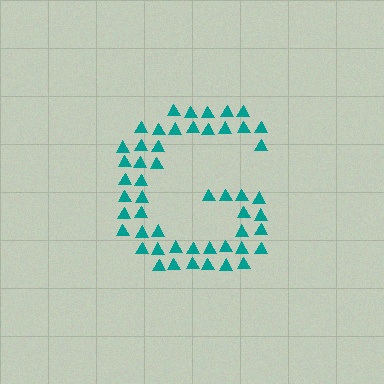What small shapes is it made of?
It is made of small triangles.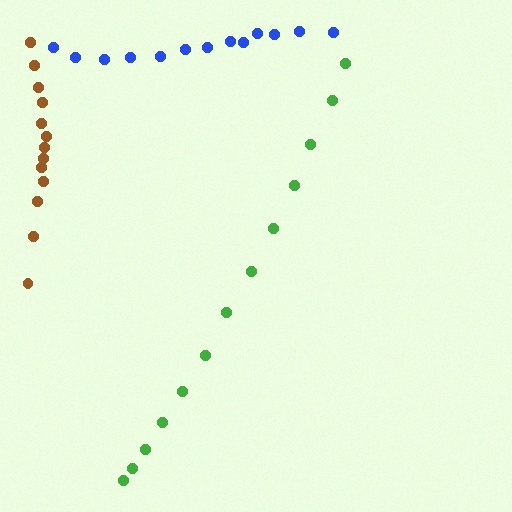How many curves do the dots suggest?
There are 3 distinct paths.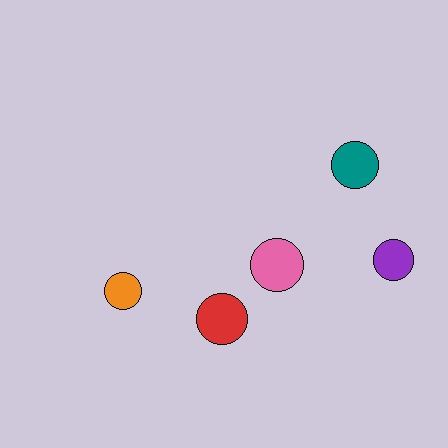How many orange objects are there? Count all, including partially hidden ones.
There is 1 orange object.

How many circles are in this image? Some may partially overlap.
There are 5 circles.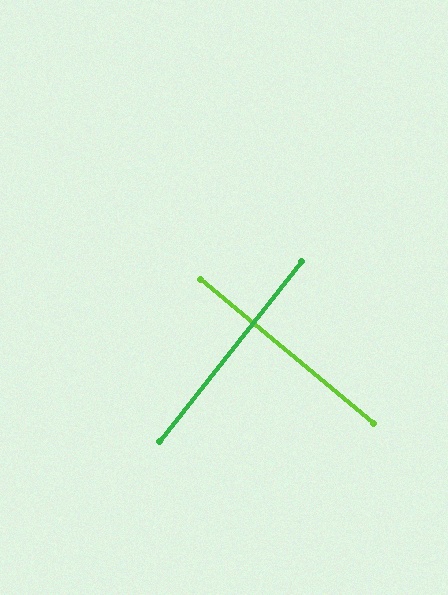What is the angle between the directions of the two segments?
Approximately 89 degrees.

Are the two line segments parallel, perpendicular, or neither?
Perpendicular — they meet at approximately 89°.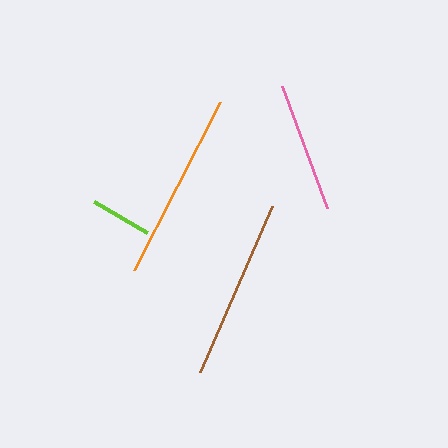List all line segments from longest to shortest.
From longest to shortest: orange, brown, pink, lime.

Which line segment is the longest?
The orange line is the longest at approximately 189 pixels.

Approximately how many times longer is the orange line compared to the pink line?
The orange line is approximately 1.5 times the length of the pink line.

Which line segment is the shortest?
The lime line is the shortest at approximately 61 pixels.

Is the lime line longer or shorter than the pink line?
The pink line is longer than the lime line.